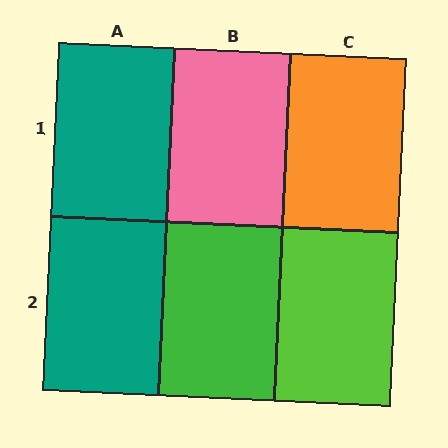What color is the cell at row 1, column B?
Pink.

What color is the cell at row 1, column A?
Teal.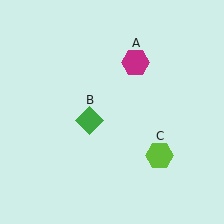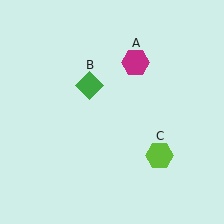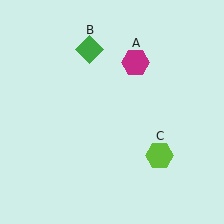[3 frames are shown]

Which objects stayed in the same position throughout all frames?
Magenta hexagon (object A) and lime hexagon (object C) remained stationary.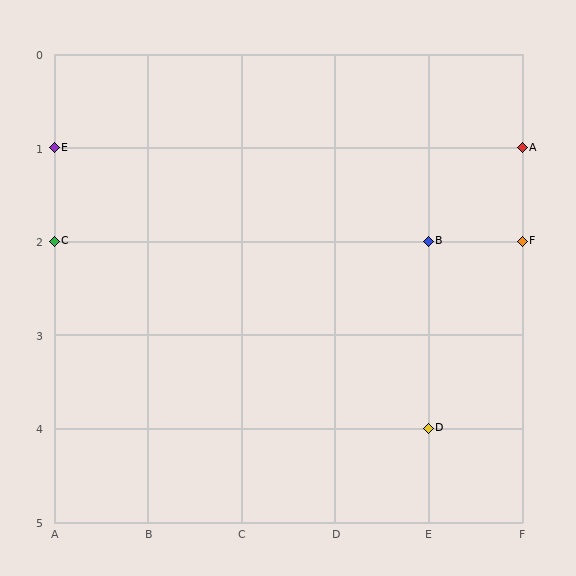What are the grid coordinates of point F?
Point F is at grid coordinates (F, 2).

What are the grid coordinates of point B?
Point B is at grid coordinates (E, 2).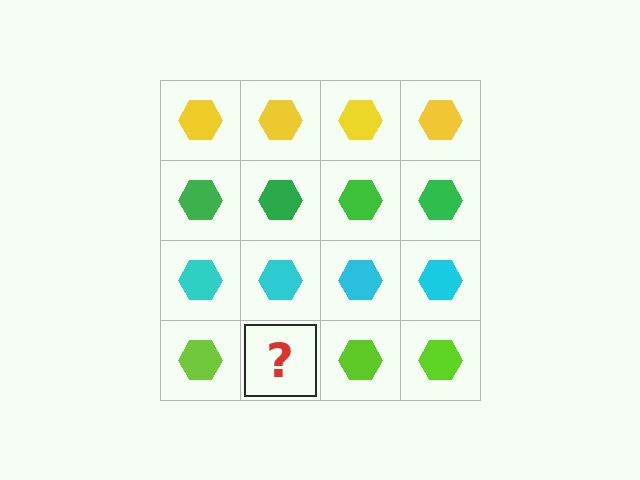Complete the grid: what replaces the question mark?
The question mark should be replaced with a lime hexagon.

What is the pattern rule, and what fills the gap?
The rule is that each row has a consistent color. The gap should be filled with a lime hexagon.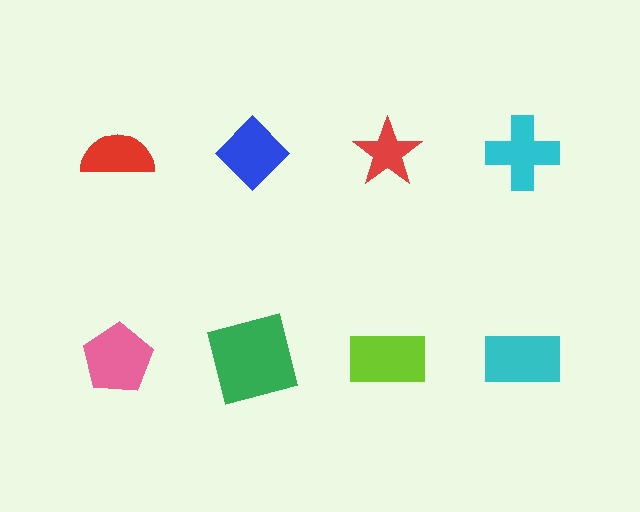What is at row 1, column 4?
A cyan cross.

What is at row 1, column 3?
A red star.